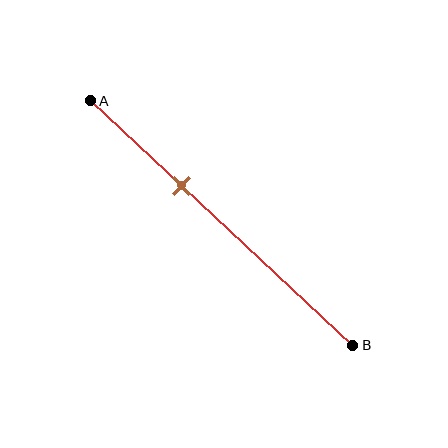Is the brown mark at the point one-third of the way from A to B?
Yes, the mark is approximately at the one-third point.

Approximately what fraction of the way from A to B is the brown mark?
The brown mark is approximately 35% of the way from A to B.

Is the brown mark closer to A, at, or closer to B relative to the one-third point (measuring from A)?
The brown mark is approximately at the one-third point of segment AB.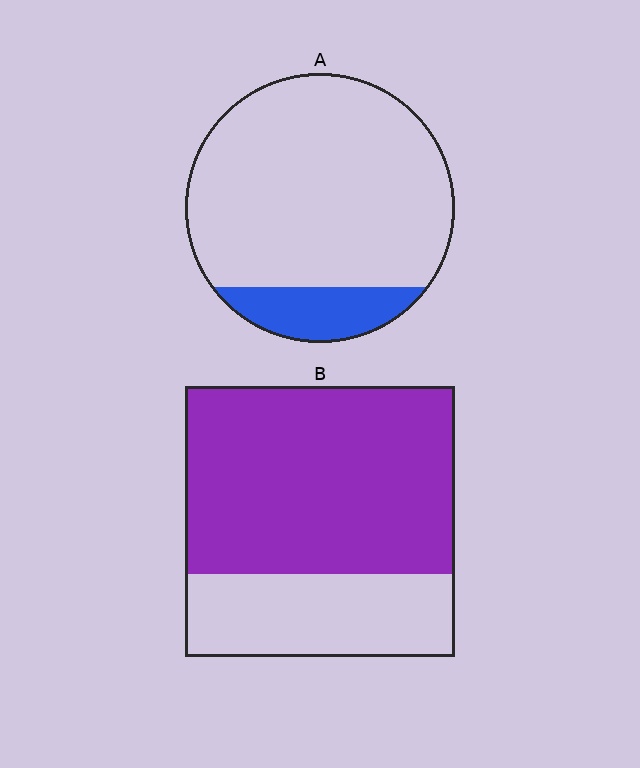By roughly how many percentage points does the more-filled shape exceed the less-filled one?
By roughly 55 percentage points (B over A).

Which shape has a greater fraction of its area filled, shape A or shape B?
Shape B.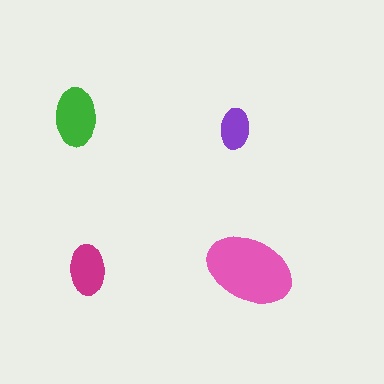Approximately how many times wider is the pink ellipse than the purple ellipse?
About 2 times wider.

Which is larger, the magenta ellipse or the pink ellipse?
The pink one.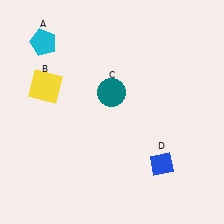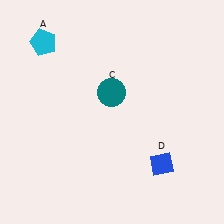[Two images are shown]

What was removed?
The yellow square (B) was removed in Image 2.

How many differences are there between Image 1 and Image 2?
There is 1 difference between the two images.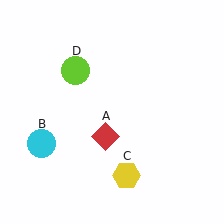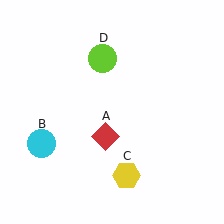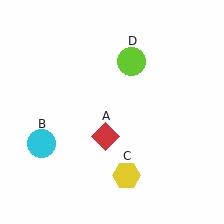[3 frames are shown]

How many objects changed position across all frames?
1 object changed position: lime circle (object D).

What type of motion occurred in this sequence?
The lime circle (object D) rotated clockwise around the center of the scene.